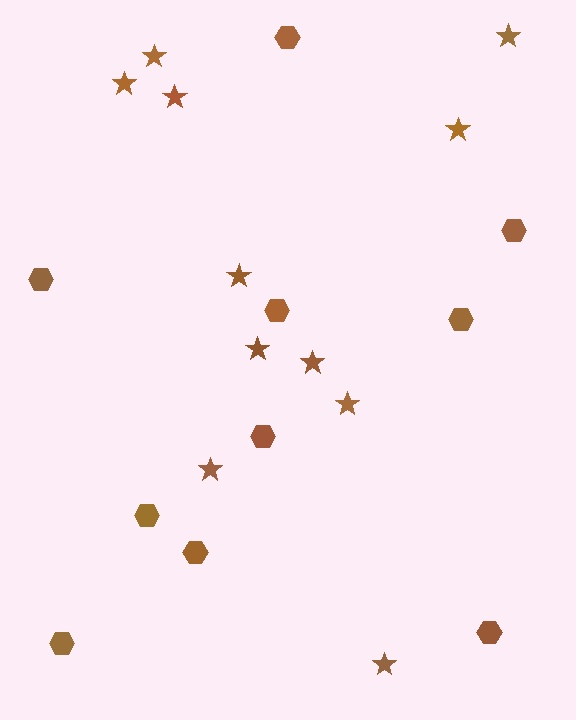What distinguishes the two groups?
There are 2 groups: one group of hexagons (10) and one group of stars (11).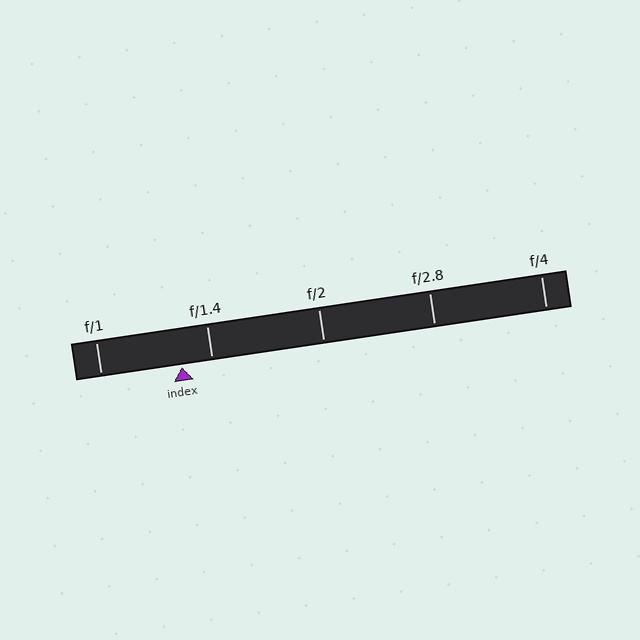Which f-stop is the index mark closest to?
The index mark is closest to f/1.4.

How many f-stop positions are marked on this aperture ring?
There are 5 f-stop positions marked.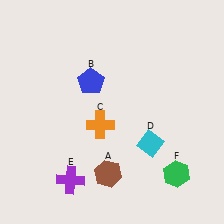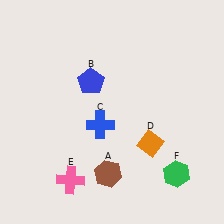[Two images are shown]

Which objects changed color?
C changed from orange to blue. D changed from cyan to orange. E changed from purple to pink.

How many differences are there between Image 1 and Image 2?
There are 3 differences between the two images.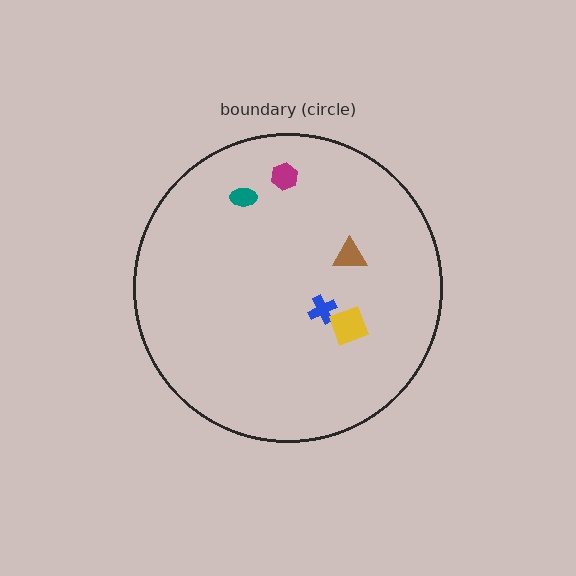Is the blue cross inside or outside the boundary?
Inside.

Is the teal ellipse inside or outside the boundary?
Inside.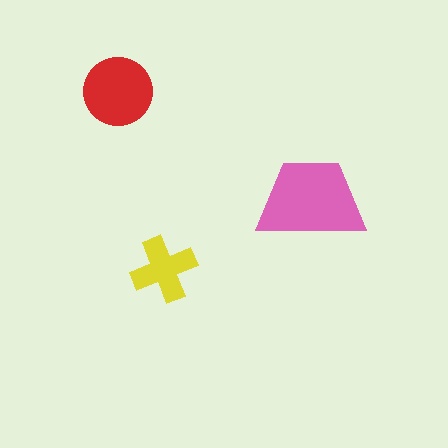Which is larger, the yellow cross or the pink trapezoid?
The pink trapezoid.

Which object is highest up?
The red circle is topmost.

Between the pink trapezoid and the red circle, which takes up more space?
The pink trapezoid.